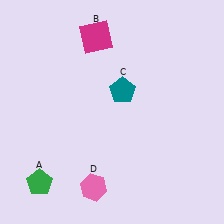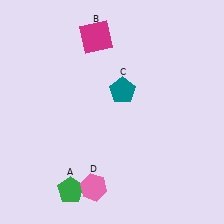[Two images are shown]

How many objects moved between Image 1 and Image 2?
1 object moved between the two images.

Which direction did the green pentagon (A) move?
The green pentagon (A) moved right.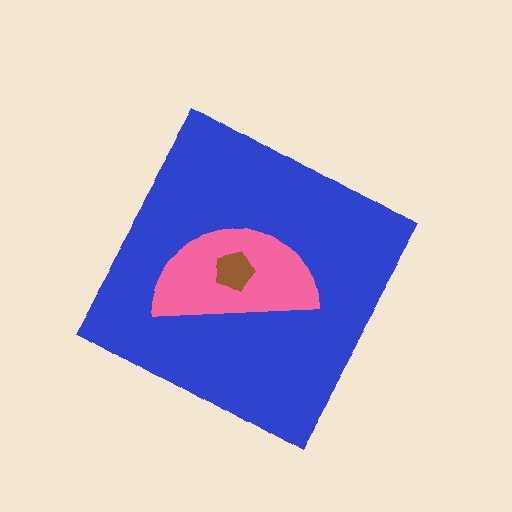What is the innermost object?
The brown pentagon.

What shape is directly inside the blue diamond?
The pink semicircle.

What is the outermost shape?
The blue diamond.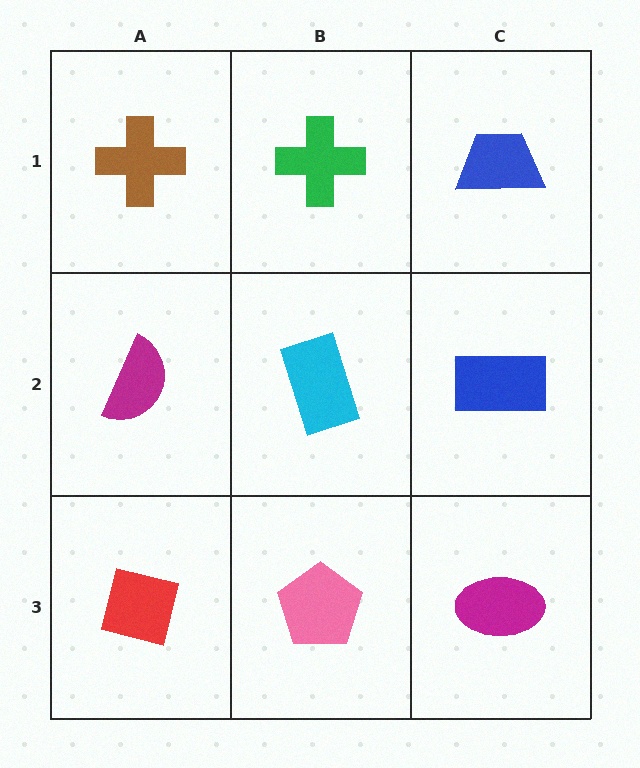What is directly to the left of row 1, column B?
A brown cross.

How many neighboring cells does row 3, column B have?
3.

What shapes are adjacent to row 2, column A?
A brown cross (row 1, column A), a red square (row 3, column A), a cyan rectangle (row 2, column B).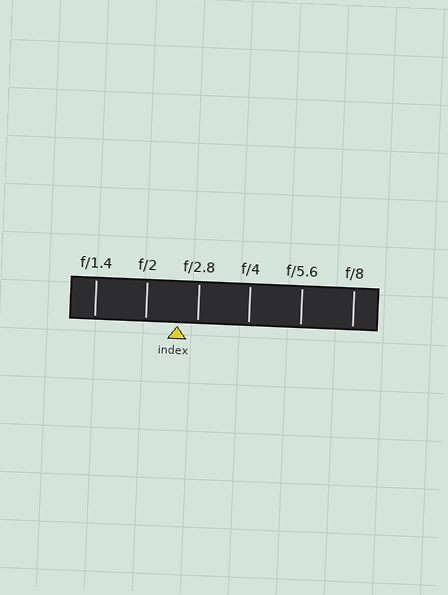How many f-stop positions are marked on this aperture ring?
There are 6 f-stop positions marked.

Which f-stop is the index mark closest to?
The index mark is closest to f/2.8.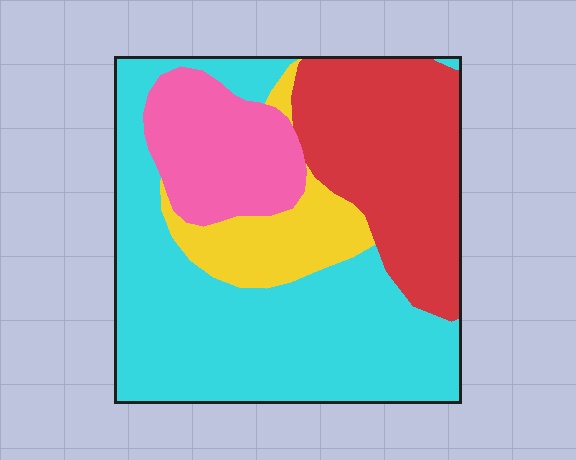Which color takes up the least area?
Yellow, at roughly 10%.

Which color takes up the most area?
Cyan, at roughly 45%.